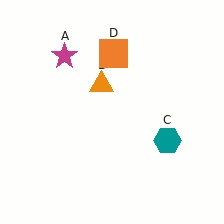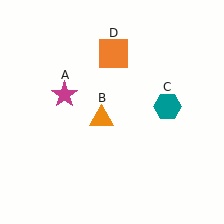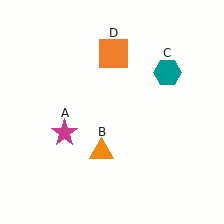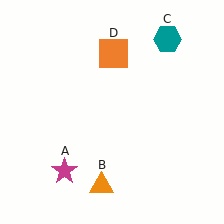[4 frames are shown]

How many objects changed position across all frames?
3 objects changed position: magenta star (object A), orange triangle (object B), teal hexagon (object C).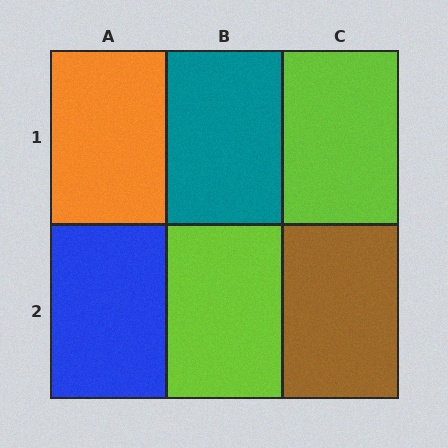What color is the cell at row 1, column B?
Teal.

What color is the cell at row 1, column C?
Lime.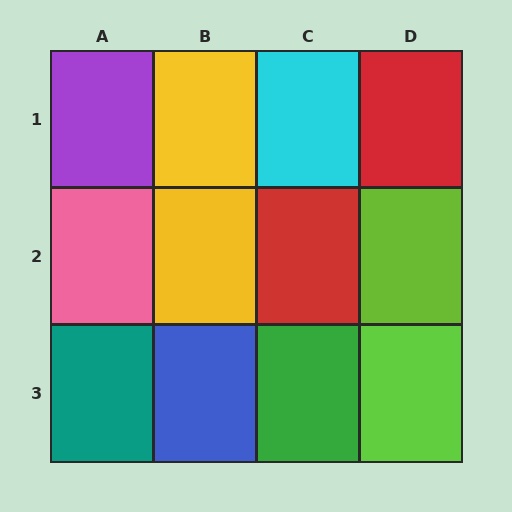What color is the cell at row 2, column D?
Lime.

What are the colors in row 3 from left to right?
Teal, blue, green, lime.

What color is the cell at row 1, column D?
Red.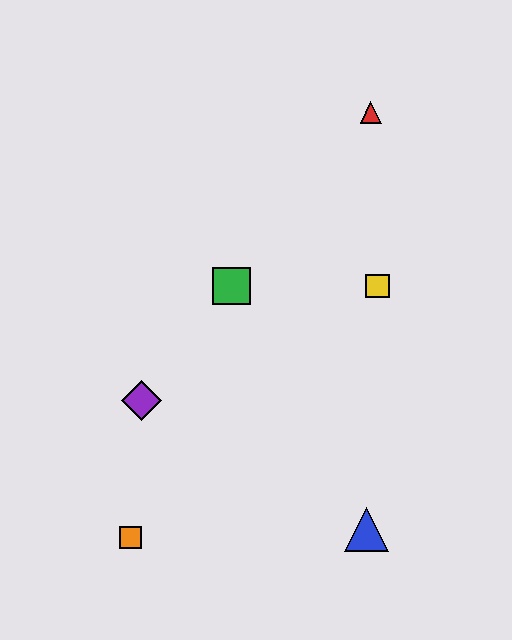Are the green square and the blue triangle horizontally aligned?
No, the green square is at y≈286 and the blue triangle is at y≈529.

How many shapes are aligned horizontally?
2 shapes (the green square, the yellow square) are aligned horizontally.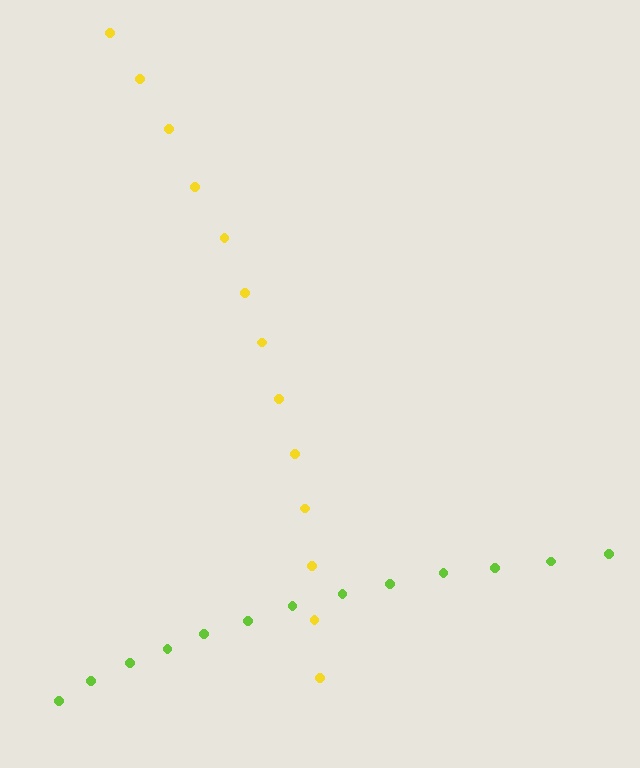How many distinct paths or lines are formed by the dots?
There are 2 distinct paths.